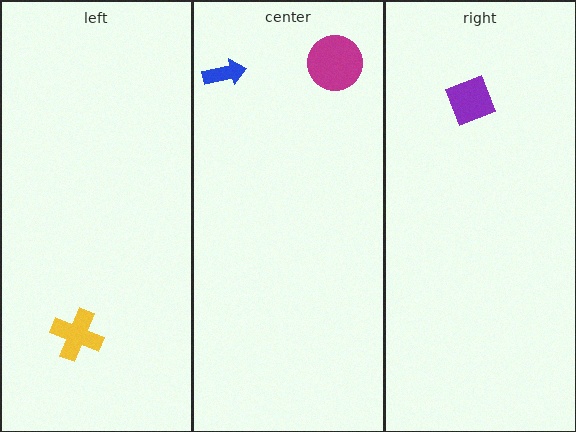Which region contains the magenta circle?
The center region.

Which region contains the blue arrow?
The center region.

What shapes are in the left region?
The yellow cross.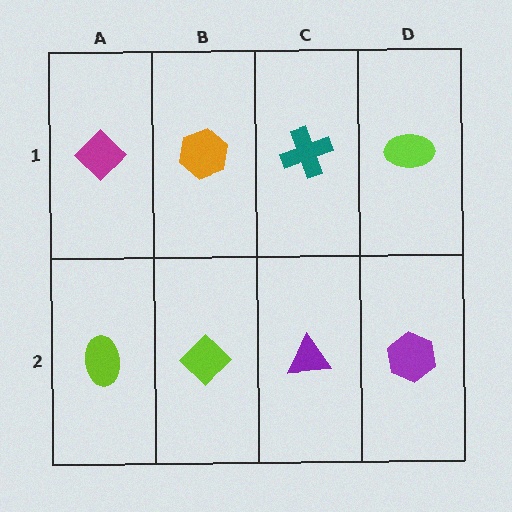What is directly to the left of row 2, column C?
A lime diamond.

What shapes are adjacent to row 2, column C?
A teal cross (row 1, column C), a lime diamond (row 2, column B), a purple hexagon (row 2, column D).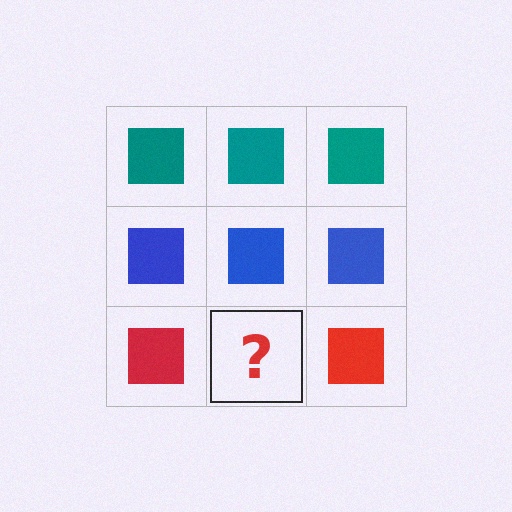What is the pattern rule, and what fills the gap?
The rule is that each row has a consistent color. The gap should be filled with a red square.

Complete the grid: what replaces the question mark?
The question mark should be replaced with a red square.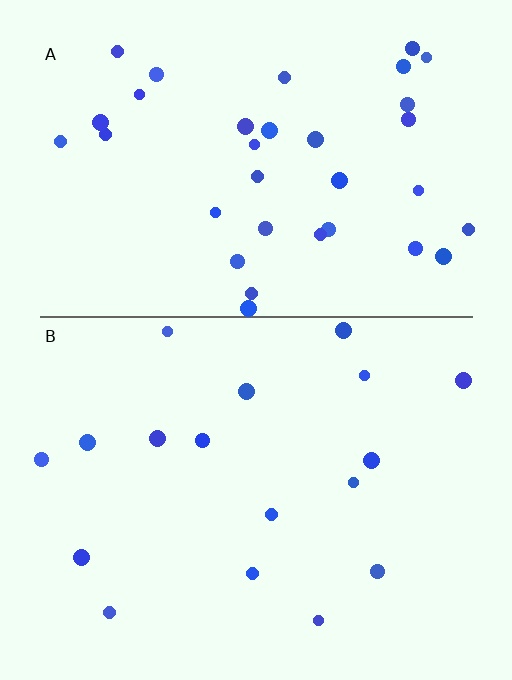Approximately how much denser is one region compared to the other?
Approximately 2.0× — region A over region B.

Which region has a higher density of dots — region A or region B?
A (the top).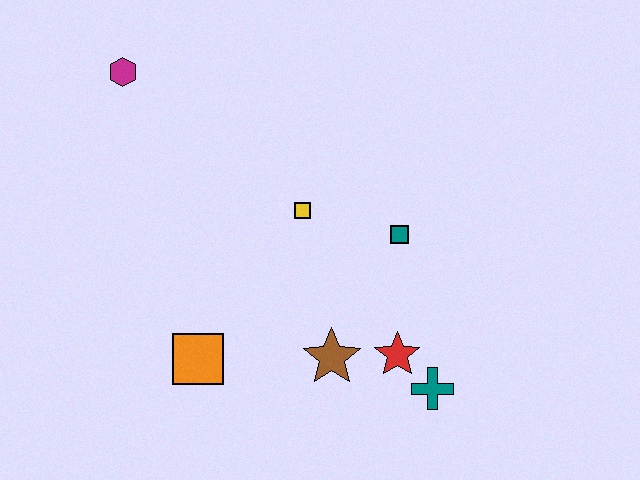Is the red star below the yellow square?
Yes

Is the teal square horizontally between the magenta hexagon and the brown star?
No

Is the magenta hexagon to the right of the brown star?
No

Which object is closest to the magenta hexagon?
The yellow square is closest to the magenta hexagon.